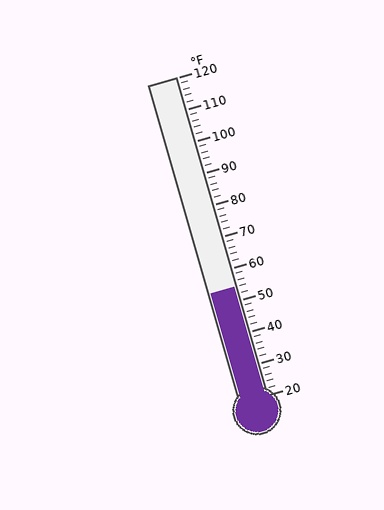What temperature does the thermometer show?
The thermometer shows approximately 54°F.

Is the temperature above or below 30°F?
The temperature is above 30°F.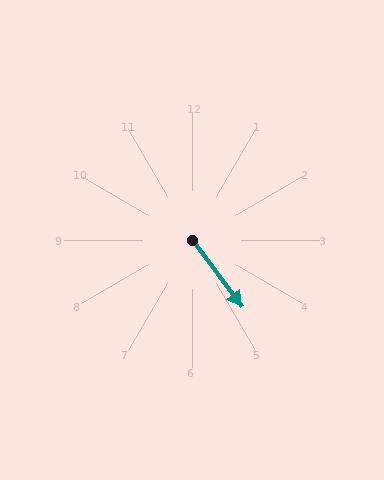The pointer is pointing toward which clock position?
Roughly 5 o'clock.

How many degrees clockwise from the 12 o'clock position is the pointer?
Approximately 143 degrees.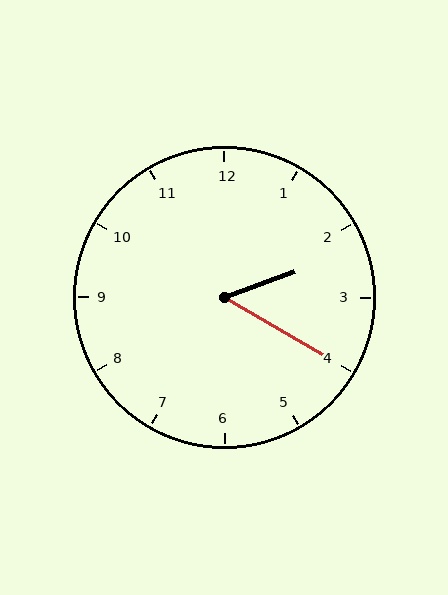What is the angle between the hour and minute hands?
Approximately 50 degrees.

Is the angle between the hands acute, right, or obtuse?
It is acute.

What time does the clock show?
2:20.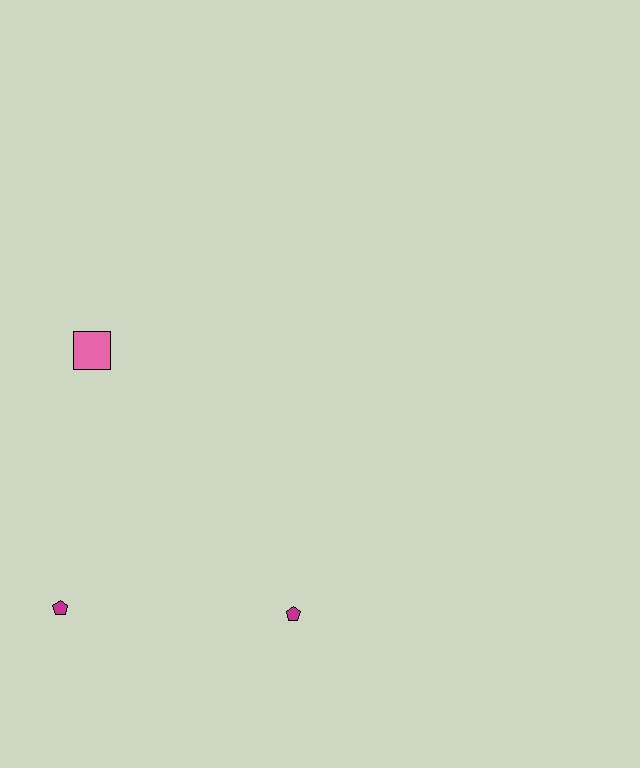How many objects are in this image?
There are 3 objects.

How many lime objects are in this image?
There are no lime objects.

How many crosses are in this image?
There are no crosses.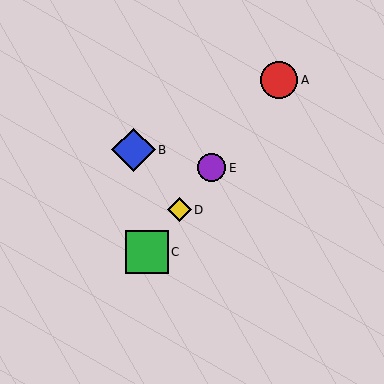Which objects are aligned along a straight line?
Objects A, C, D, E are aligned along a straight line.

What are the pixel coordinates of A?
Object A is at (279, 80).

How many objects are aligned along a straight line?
4 objects (A, C, D, E) are aligned along a straight line.